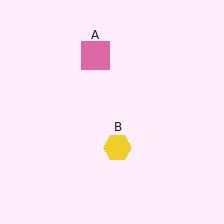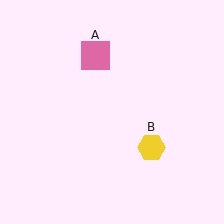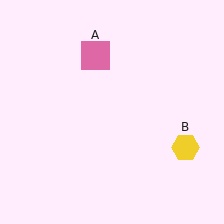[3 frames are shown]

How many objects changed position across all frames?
1 object changed position: yellow hexagon (object B).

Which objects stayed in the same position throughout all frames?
Pink square (object A) remained stationary.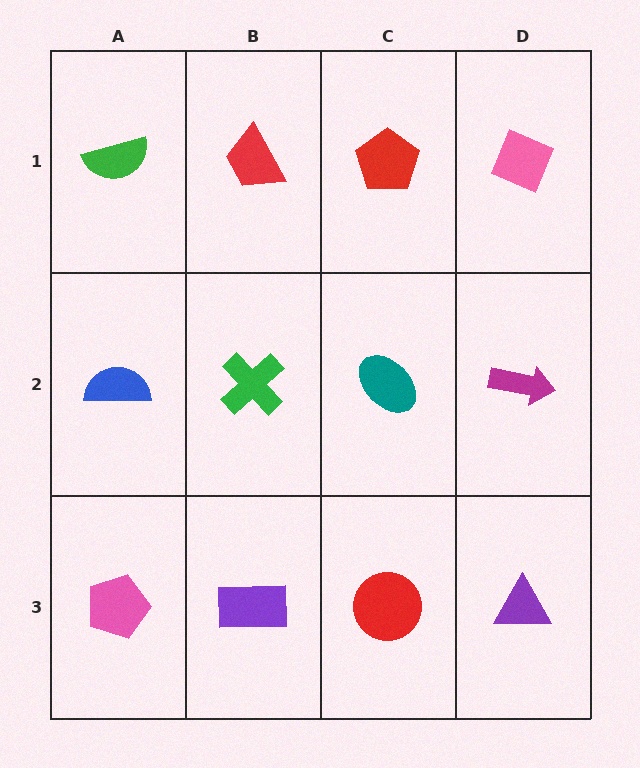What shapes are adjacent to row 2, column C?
A red pentagon (row 1, column C), a red circle (row 3, column C), a green cross (row 2, column B), a magenta arrow (row 2, column D).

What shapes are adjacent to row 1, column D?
A magenta arrow (row 2, column D), a red pentagon (row 1, column C).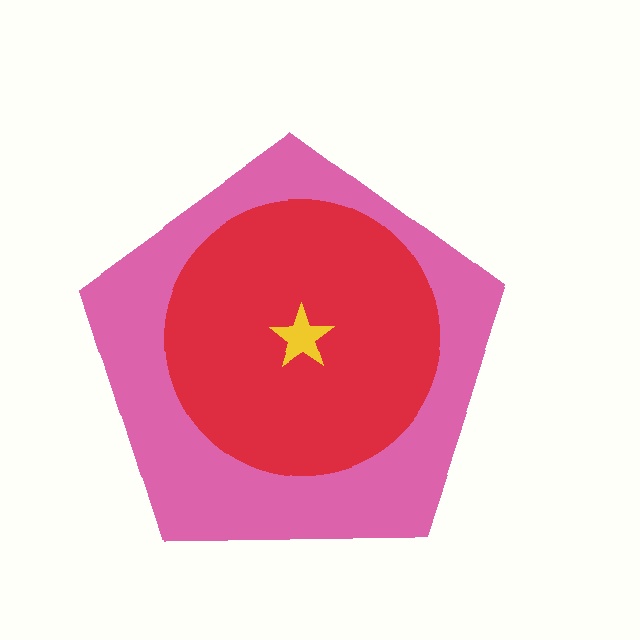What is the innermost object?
The yellow star.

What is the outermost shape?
The pink pentagon.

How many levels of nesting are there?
3.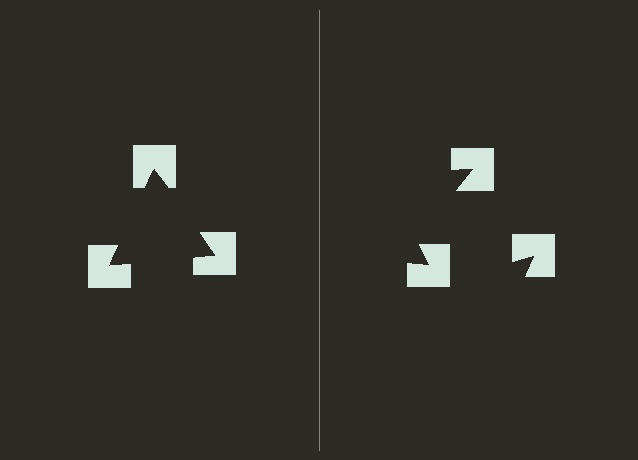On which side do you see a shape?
An illusory triangle appears on the left side. On the right side the wedge cuts are rotated, so no coherent shape forms.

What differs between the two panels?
The notched squares are positioned identically on both sides; only the wedge orientations differ. On the left they align to a triangle; on the right they are misaligned.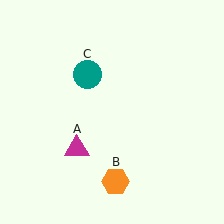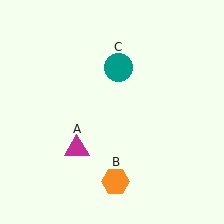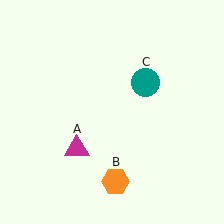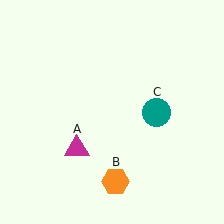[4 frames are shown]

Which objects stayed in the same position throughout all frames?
Magenta triangle (object A) and orange hexagon (object B) remained stationary.